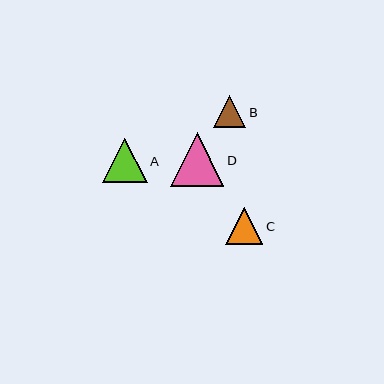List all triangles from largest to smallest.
From largest to smallest: D, A, C, B.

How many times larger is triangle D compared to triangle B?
Triangle D is approximately 1.7 times the size of triangle B.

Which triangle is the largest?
Triangle D is the largest with a size of approximately 54 pixels.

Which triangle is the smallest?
Triangle B is the smallest with a size of approximately 32 pixels.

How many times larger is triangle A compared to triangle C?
Triangle A is approximately 1.2 times the size of triangle C.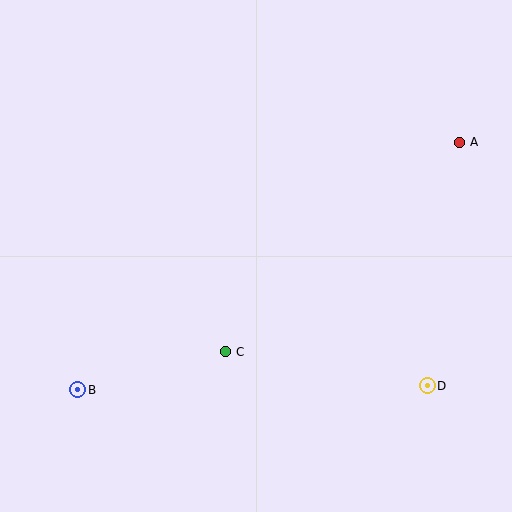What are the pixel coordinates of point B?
Point B is at (77, 390).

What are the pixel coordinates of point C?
Point C is at (226, 352).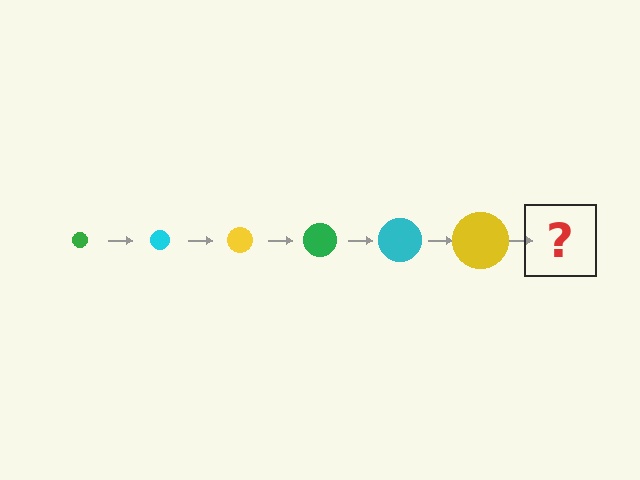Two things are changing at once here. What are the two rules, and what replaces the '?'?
The two rules are that the circle grows larger each step and the color cycles through green, cyan, and yellow. The '?' should be a green circle, larger than the previous one.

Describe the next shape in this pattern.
It should be a green circle, larger than the previous one.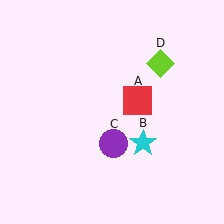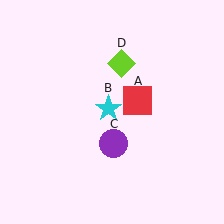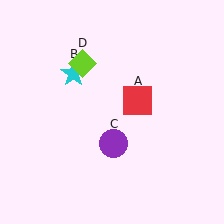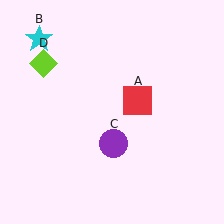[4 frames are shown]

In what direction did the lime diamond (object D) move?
The lime diamond (object D) moved left.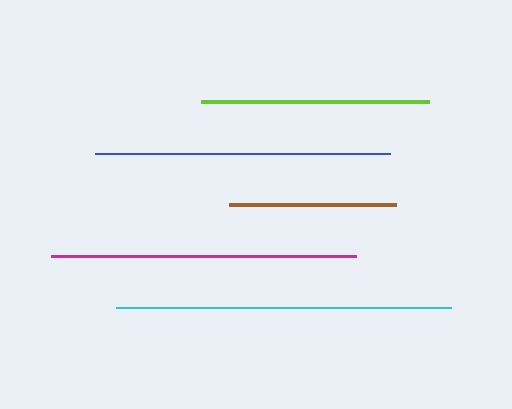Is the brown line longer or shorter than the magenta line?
The magenta line is longer than the brown line.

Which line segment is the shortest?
The brown line is the shortest at approximately 167 pixels.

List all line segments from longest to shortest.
From longest to shortest: cyan, magenta, blue, lime, brown.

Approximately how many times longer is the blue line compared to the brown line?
The blue line is approximately 1.8 times the length of the brown line.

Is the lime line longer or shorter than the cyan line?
The cyan line is longer than the lime line.